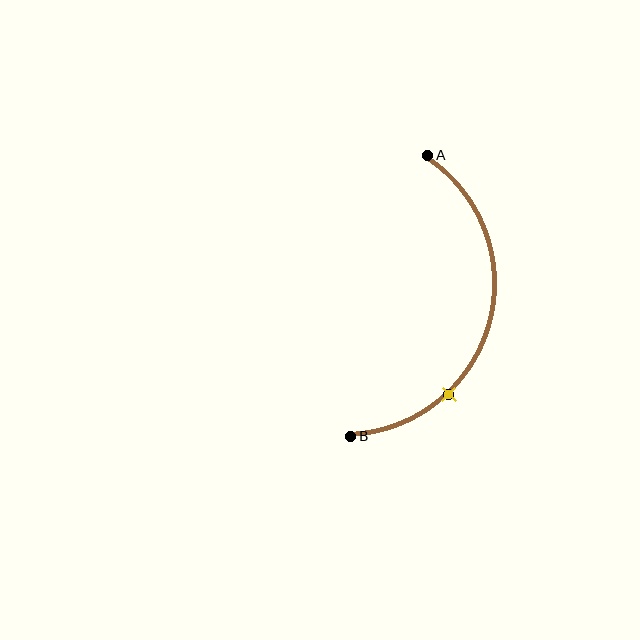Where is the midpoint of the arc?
The arc midpoint is the point on the curve farthest from the straight line joining A and B. It sits to the right of that line.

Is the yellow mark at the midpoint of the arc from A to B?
No. The yellow mark lies on the arc but is closer to endpoint B. The arc midpoint would be at the point on the curve equidistant along the arc from both A and B.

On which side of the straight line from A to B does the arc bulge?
The arc bulges to the right of the straight line connecting A and B.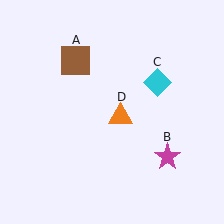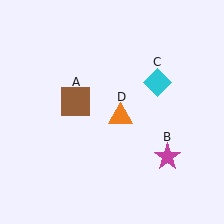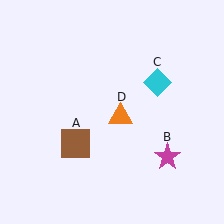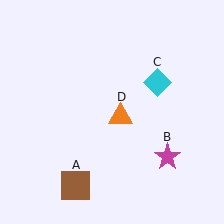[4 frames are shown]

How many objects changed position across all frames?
1 object changed position: brown square (object A).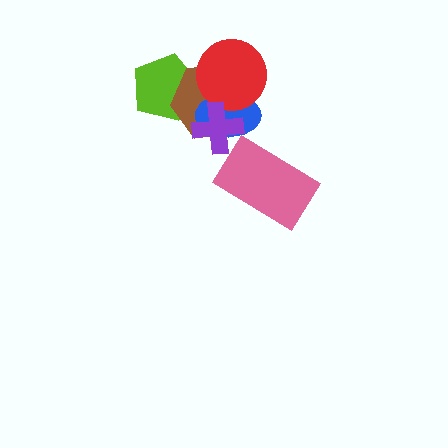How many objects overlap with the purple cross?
3 objects overlap with the purple cross.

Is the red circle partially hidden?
Yes, it is partially covered by another shape.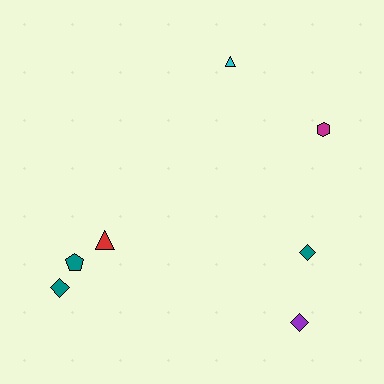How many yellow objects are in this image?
There are no yellow objects.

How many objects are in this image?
There are 7 objects.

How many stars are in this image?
There are no stars.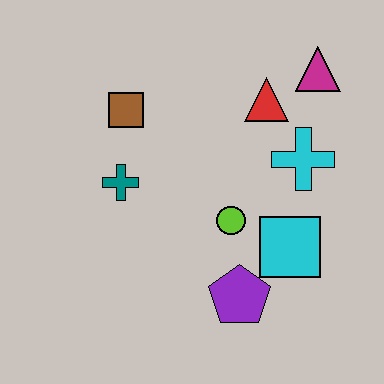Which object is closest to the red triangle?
The magenta triangle is closest to the red triangle.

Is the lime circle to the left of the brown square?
No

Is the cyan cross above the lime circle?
Yes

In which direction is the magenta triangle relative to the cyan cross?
The magenta triangle is above the cyan cross.